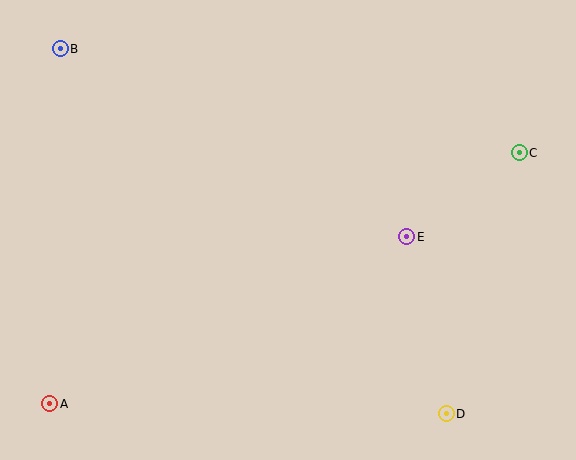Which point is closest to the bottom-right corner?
Point D is closest to the bottom-right corner.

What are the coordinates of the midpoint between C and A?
The midpoint between C and A is at (284, 278).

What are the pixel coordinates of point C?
Point C is at (519, 153).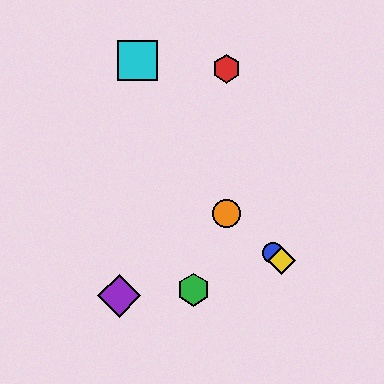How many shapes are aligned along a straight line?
3 shapes (the blue circle, the yellow diamond, the orange circle) are aligned along a straight line.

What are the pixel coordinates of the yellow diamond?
The yellow diamond is at (282, 260).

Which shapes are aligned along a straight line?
The blue circle, the yellow diamond, the orange circle are aligned along a straight line.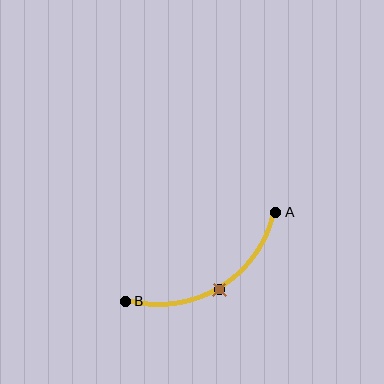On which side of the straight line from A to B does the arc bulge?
The arc bulges below the straight line connecting A and B.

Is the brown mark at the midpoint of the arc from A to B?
Yes. The brown mark lies on the arc at equal arc-length from both A and B — it is the arc midpoint.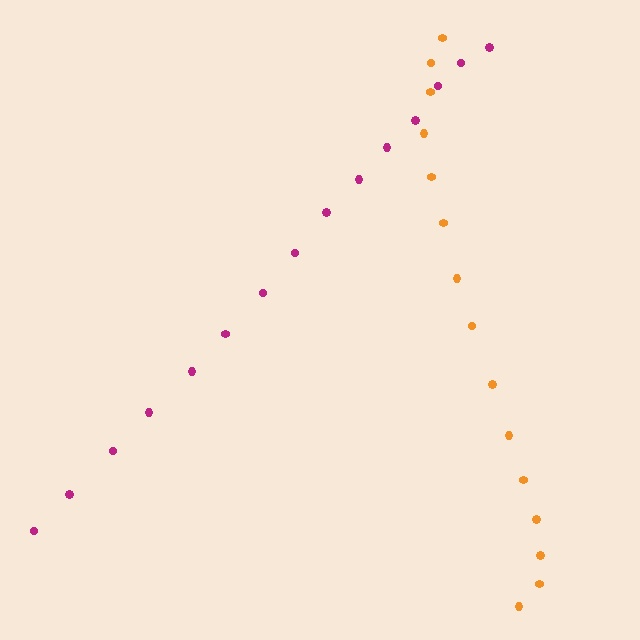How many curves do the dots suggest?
There are 2 distinct paths.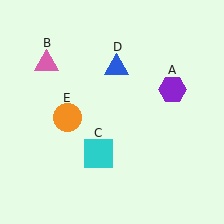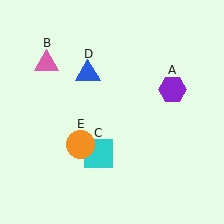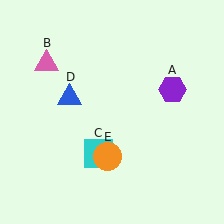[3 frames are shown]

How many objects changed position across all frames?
2 objects changed position: blue triangle (object D), orange circle (object E).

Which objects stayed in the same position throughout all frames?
Purple hexagon (object A) and pink triangle (object B) and cyan square (object C) remained stationary.